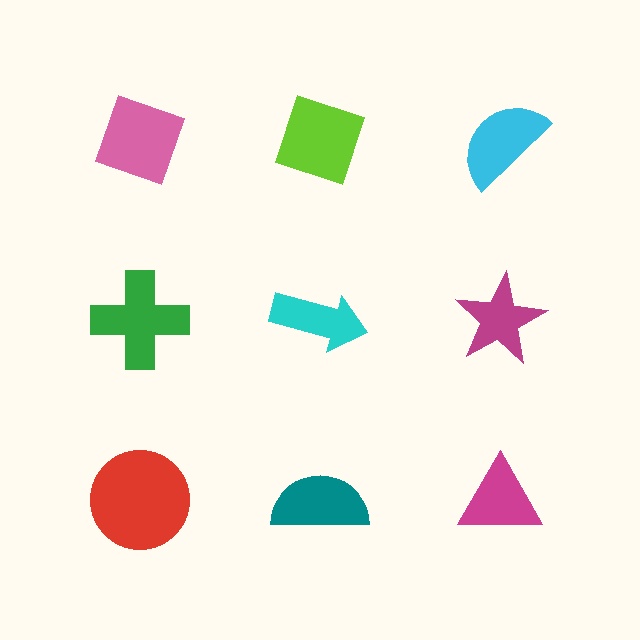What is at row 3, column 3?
A magenta triangle.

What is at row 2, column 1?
A green cross.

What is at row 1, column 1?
A pink diamond.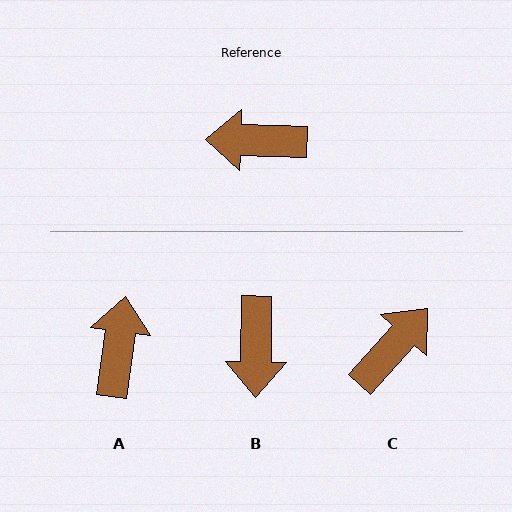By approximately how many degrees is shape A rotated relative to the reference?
Approximately 96 degrees clockwise.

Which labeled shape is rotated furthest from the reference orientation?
C, about 130 degrees away.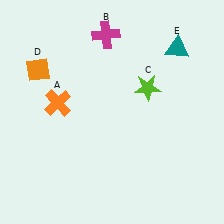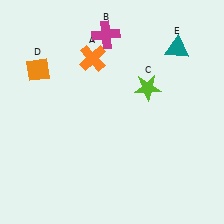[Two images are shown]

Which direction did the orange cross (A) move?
The orange cross (A) moved up.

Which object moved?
The orange cross (A) moved up.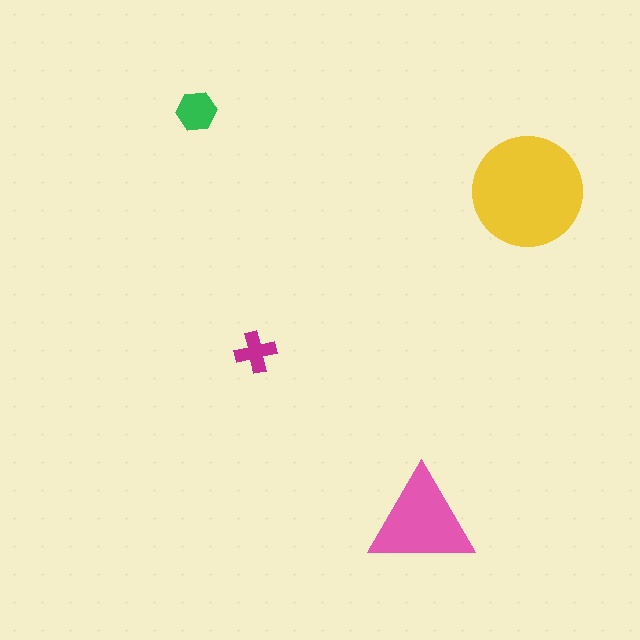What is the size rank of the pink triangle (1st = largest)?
2nd.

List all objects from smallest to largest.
The magenta cross, the green hexagon, the pink triangle, the yellow circle.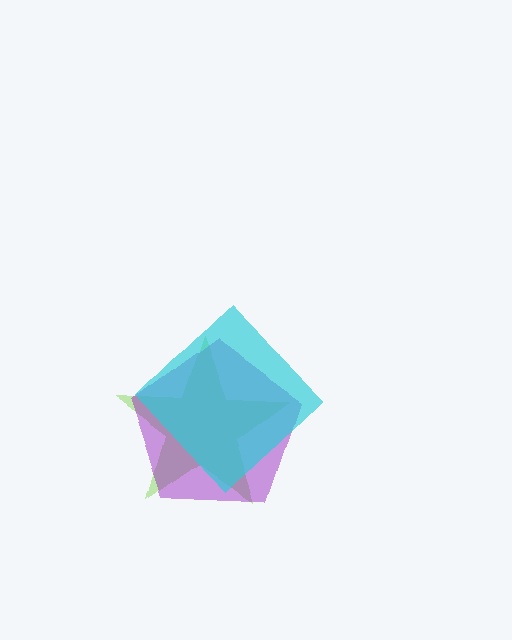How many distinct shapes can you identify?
There are 3 distinct shapes: a lime star, a purple pentagon, a cyan diamond.